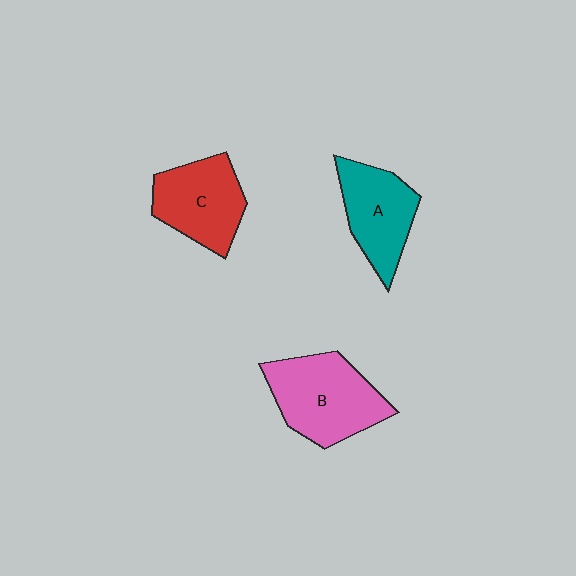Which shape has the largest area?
Shape B (pink).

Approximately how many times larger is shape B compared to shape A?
Approximately 1.3 times.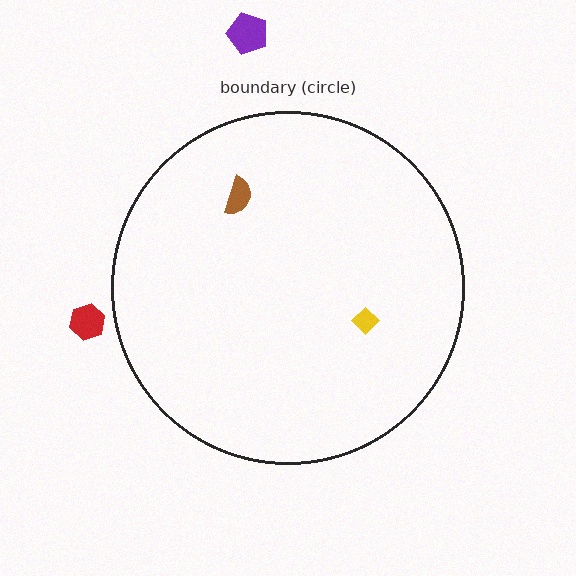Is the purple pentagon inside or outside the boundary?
Outside.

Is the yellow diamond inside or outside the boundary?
Inside.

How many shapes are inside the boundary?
2 inside, 2 outside.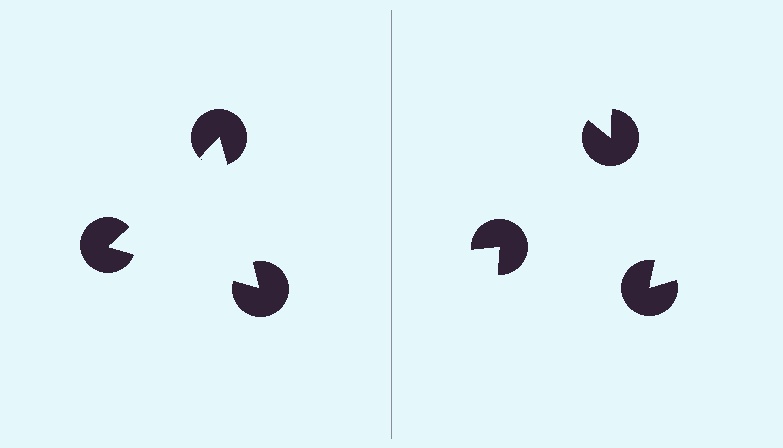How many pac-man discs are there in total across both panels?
6 — 3 on each side.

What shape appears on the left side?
An illusory triangle.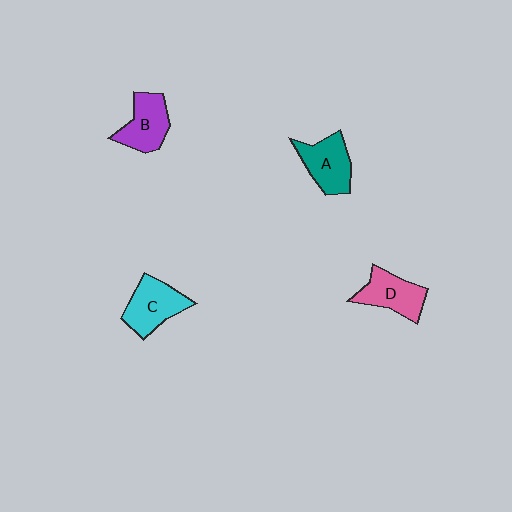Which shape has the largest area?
Shape C (cyan).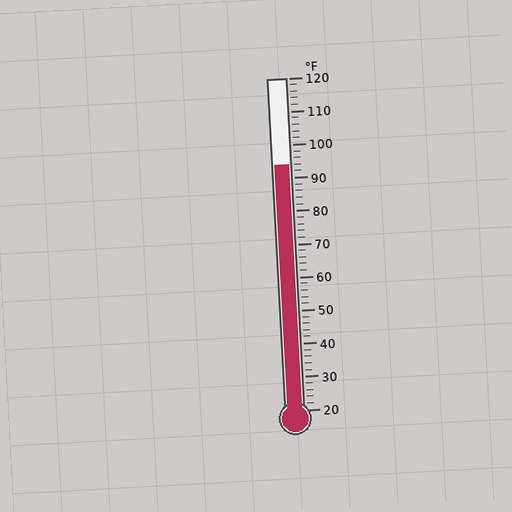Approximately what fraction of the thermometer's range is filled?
The thermometer is filled to approximately 75% of its range.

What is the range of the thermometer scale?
The thermometer scale ranges from 20°F to 120°F.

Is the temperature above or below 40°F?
The temperature is above 40°F.